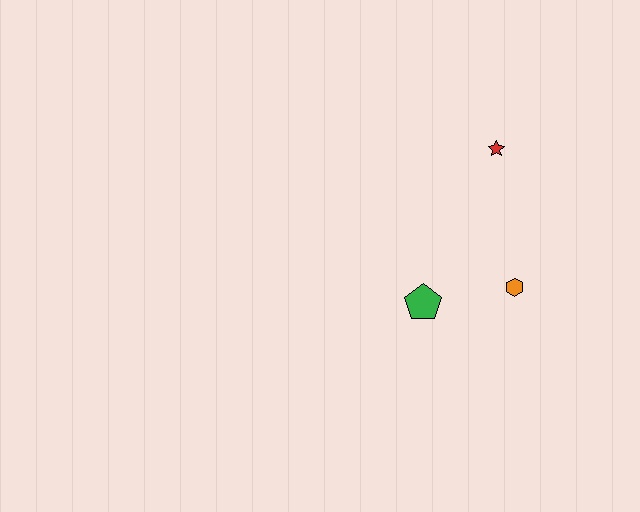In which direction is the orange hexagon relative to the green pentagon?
The orange hexagon is to the right of the green pentagon.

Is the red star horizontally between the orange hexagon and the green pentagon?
Yes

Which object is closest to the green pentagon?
The orange hexagon is closest to the green pentagon.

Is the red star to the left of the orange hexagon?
Yes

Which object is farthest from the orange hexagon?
The red star is farthest from the orange hexagon.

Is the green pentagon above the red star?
No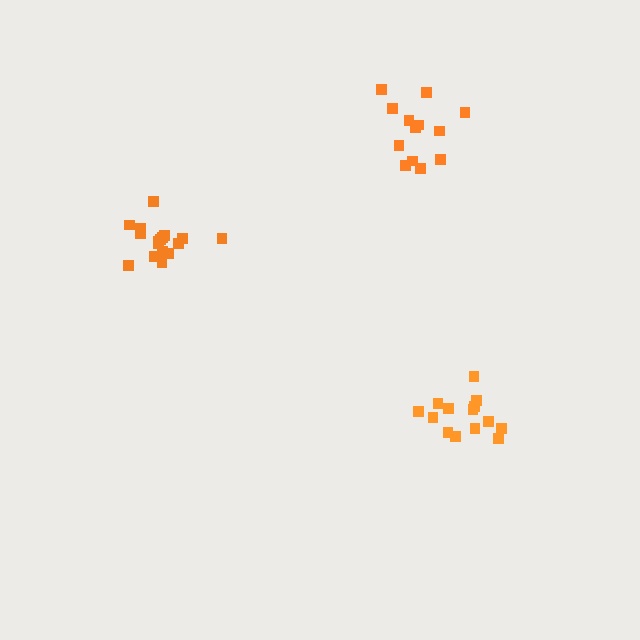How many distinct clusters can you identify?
There are 3 distinct clusters.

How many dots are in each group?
Group 1: 13 dots, Group 2: 14 dots, Group 3: 17 dots (44 total).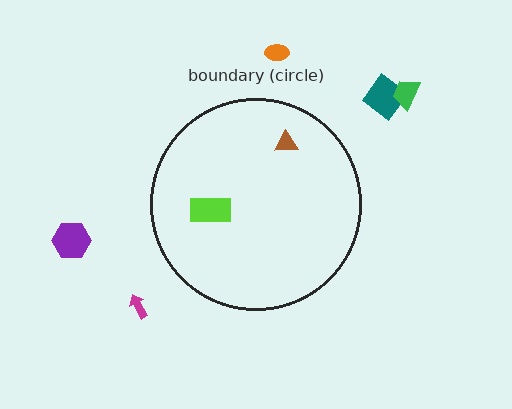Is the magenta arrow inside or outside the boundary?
Outside.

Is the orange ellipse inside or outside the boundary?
Outside.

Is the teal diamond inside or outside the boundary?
Outside.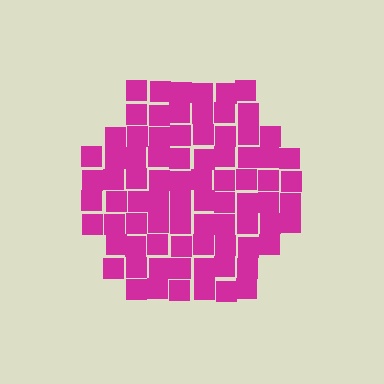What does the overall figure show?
The overall figure shows a hexagon.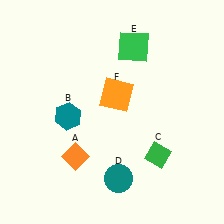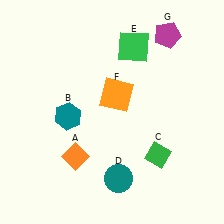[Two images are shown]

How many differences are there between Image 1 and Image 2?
There is 1 difference between the two images.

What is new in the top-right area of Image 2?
A magenta pentagon (G) was added in the top-right area of Image 2.